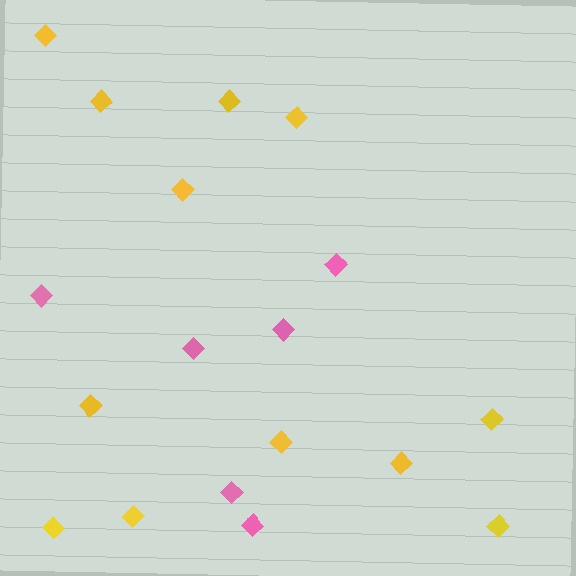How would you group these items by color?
There are 2 groups: one group of pink diamonds (6) and one group of yellow diamonds (12).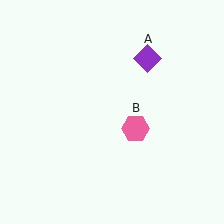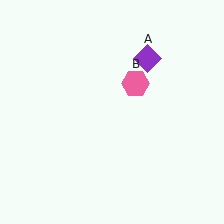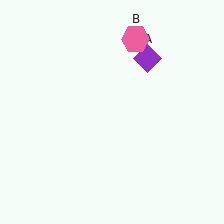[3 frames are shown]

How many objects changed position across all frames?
1 object changed position: pink hexagon (object B).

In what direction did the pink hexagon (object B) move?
The pink hexagon (object B) moved up.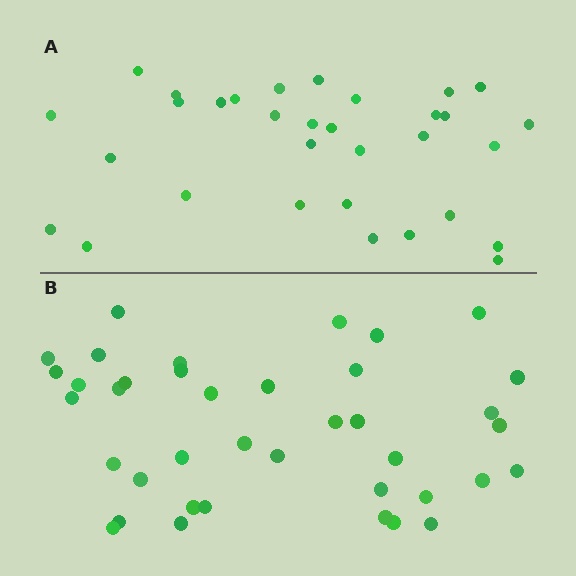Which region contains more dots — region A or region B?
Region B (the bottom region) has more dots.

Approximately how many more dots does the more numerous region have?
Region B has roughly 8 or so more dots than region A.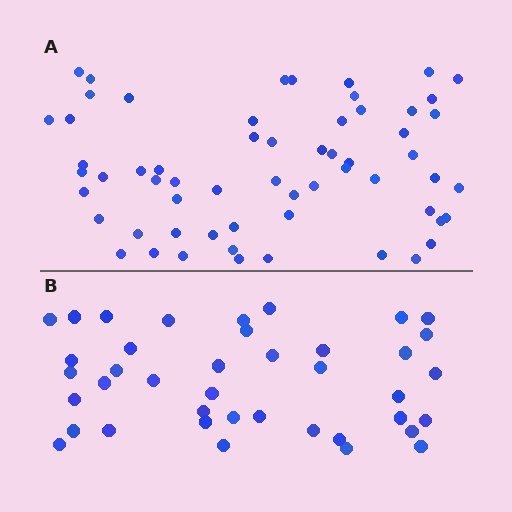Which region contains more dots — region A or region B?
Region A (the top region) has more dots.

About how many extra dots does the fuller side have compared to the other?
Region A has approximately 20 more dots than region B.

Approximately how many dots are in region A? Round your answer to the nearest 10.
About 60 dots.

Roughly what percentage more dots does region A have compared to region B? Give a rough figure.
About 50% more.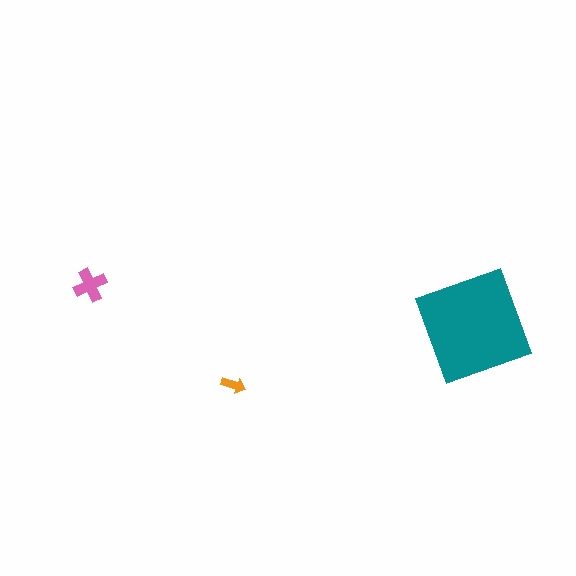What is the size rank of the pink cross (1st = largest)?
2nd.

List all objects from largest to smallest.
The teal diamond, the pink cross, the orange arrow.